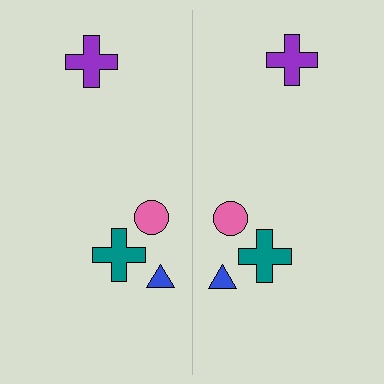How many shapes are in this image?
There are 8 shapes in this image.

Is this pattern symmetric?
Yes, this pattern has bilateral (reflection) symmetry.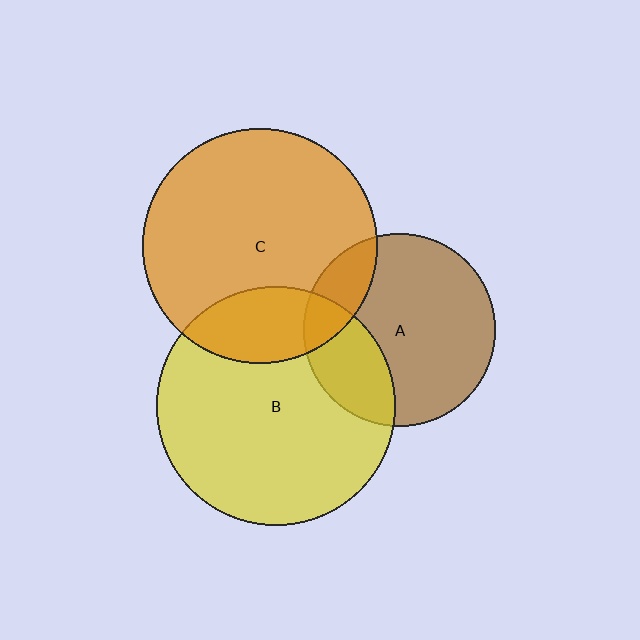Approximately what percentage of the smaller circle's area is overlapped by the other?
Approximately 15%.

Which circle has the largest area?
Circle B (yellow).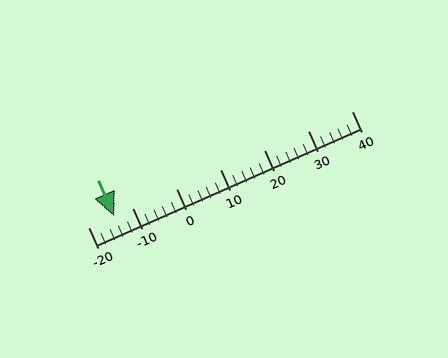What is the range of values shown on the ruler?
The ruler shows values from -20 to 40.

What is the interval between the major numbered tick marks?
The major tick marks are spaced 10 units apart.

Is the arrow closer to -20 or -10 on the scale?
The arrow is closer to -10.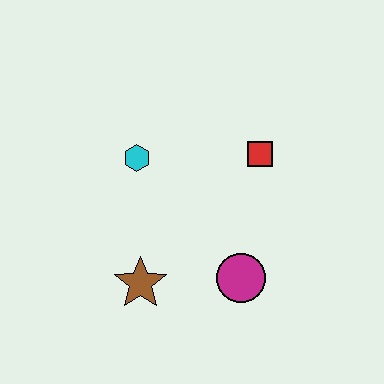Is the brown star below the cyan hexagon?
Yes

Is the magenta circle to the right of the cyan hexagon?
Yes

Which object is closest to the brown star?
The magenta circle is closest to the brown star.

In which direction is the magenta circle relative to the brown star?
The magenta circle is to the right of the brown star.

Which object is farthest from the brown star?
The red square is farthest from the brown star.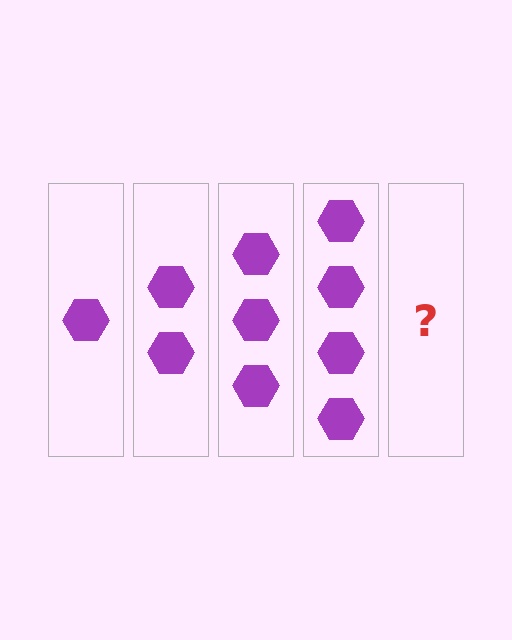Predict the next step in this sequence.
The next step is 5 hexagons.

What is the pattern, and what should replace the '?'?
The pattern is that each step adds one more hexagon. The '?' should be 5 hexagons.